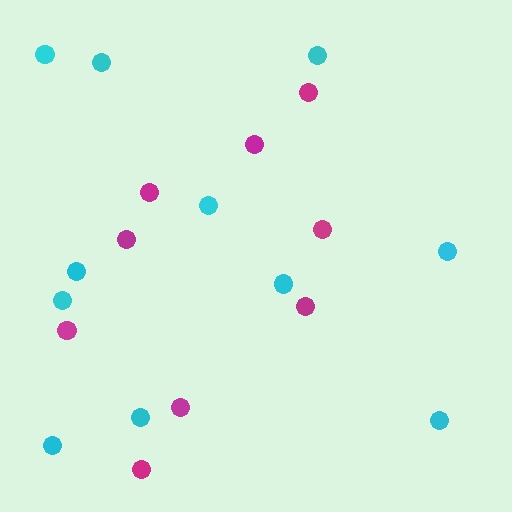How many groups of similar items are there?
There are 2 groups: one group of cyan circles (11) and one group of magenta circles (9).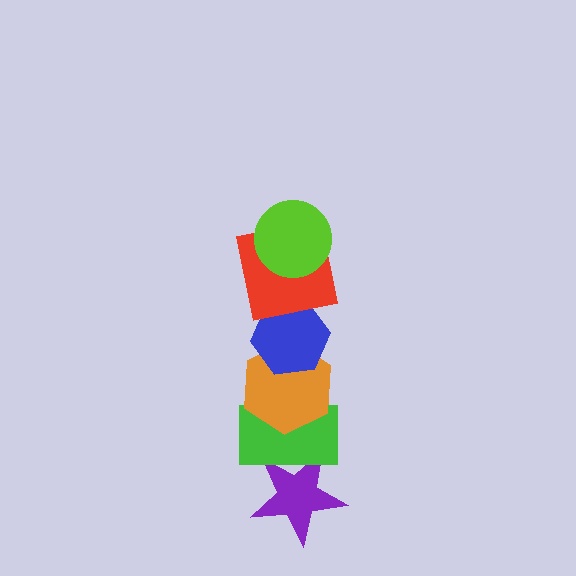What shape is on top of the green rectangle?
The orange hexagon is on top of the green rectangle.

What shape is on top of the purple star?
The green rectangle is on top of the purple star.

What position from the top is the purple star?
The purple star is 6th from the top.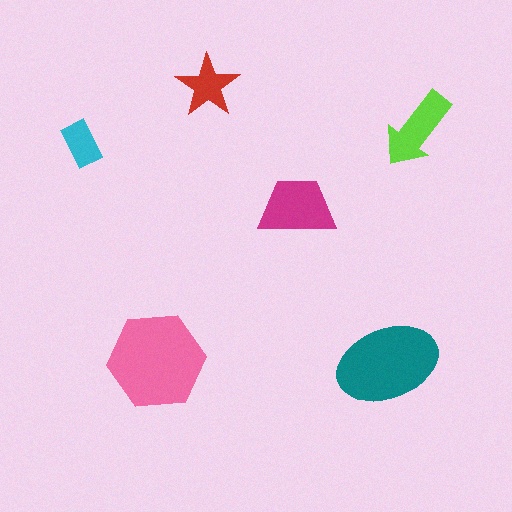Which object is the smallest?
The cyan rectangle.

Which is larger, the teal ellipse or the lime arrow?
The teal ellipse.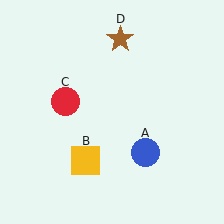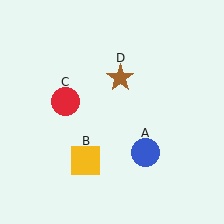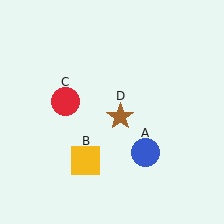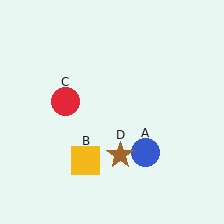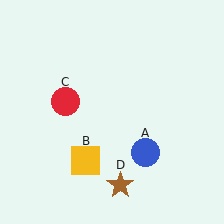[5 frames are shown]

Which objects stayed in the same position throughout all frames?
Blue circle (object A) and yellow square (object B) and red circle (object C) remained stationary.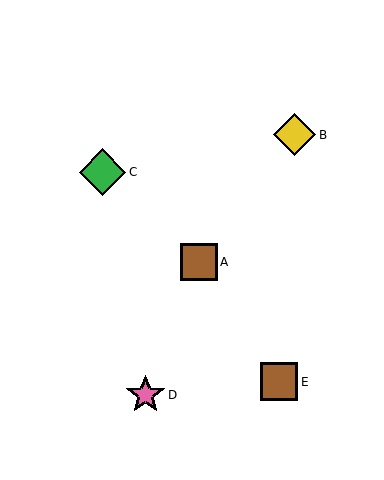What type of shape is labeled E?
Shape E is a brown square.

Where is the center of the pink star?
The center of the pink star is at (146, 395).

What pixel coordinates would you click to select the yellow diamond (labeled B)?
Click at (294, 135) to select the yellow diamond B.